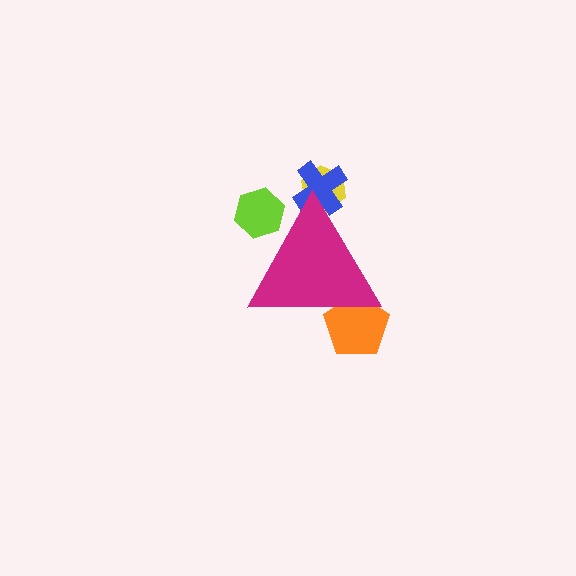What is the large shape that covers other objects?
A magenta triangle.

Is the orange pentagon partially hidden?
Yes, the orange pentagon is partially hidden behind the magenta triangle.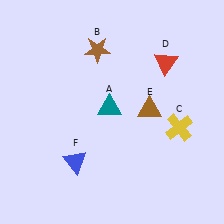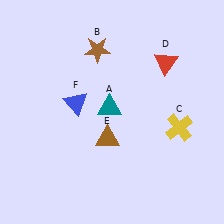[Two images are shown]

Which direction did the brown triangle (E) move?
The brown triangle (E) moved left.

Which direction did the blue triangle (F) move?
The blue triangle (F) moved up.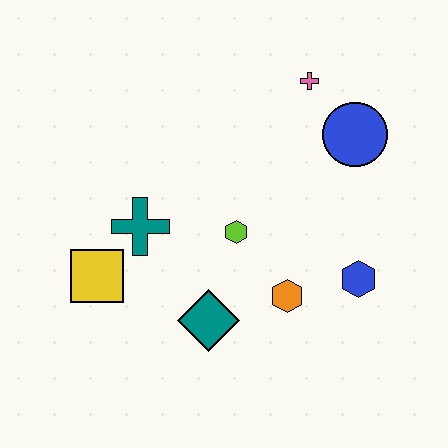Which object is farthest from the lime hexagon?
The pink cross is farthest from the lime hexagon.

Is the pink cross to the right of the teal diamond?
Yes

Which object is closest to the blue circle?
The pink cross is closest to the blue circle.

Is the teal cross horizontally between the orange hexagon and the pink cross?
No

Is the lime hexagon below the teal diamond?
No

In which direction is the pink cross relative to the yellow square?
The pink cross is to the right of the yellow square.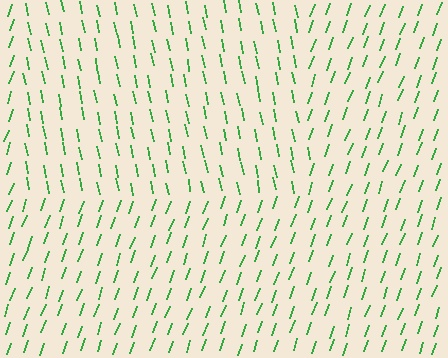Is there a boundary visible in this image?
Yes, there is a texture boundary formed by a change in line orientation.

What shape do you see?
I see a rectangle.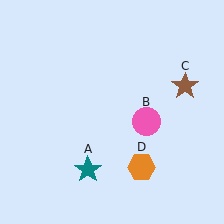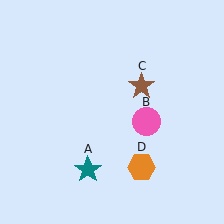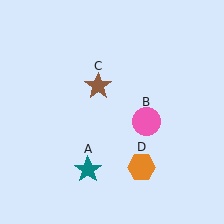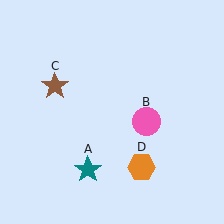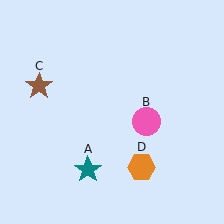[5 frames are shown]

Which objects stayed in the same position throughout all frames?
Teal star (object A) and pink circle (object B) and orange hexagon (object D) remained stationary.